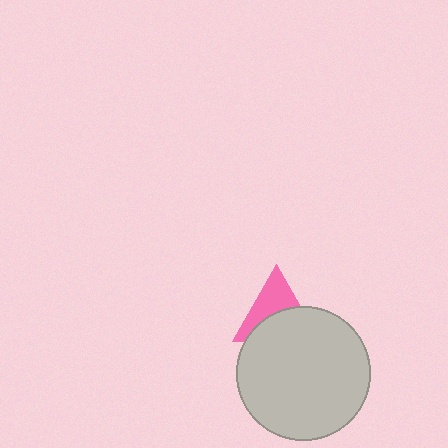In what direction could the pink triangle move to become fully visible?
The pink triangle could move up. That would shift it out from behind the light gray circle entirely.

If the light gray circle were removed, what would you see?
You would see the complete pink triangle.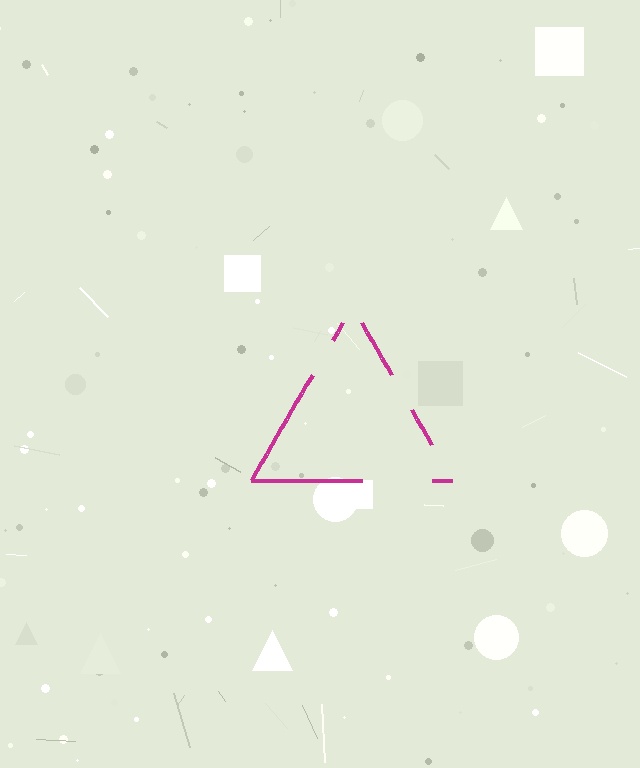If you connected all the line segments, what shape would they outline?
They would outline a triangle.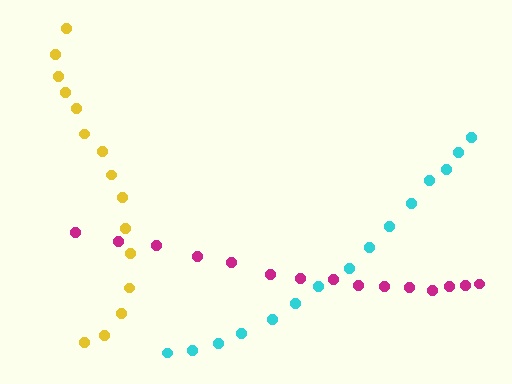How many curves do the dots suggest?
There are 3 distinct paths.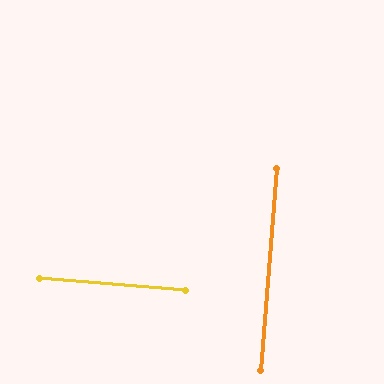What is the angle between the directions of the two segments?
Approximately 90 degrees.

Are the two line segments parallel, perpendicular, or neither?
Perpendicular — they meet at approximately 90°.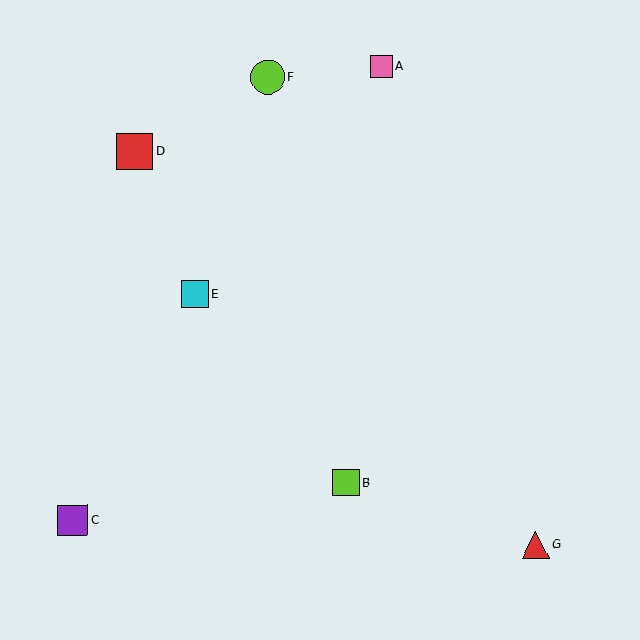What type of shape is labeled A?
Shape A is a pink square.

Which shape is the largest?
The red square (labeled D) is the largest.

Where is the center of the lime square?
The center of the lime square is at (346, 482).